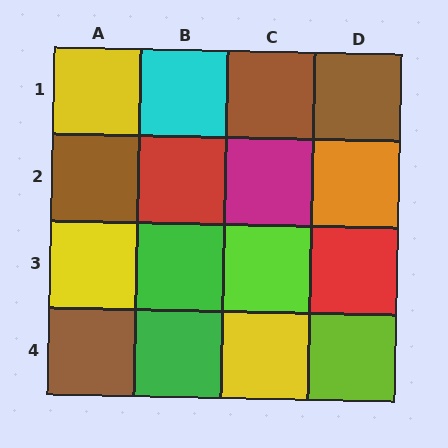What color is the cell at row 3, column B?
Green.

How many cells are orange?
1 cell is orange.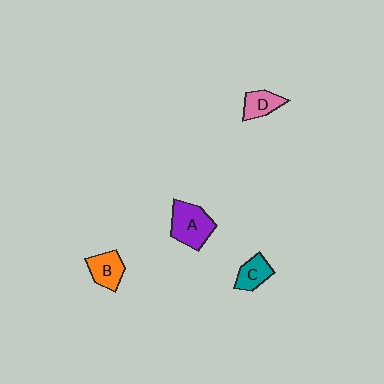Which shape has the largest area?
Shape A (purple).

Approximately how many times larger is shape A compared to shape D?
Approximately 1.8 times.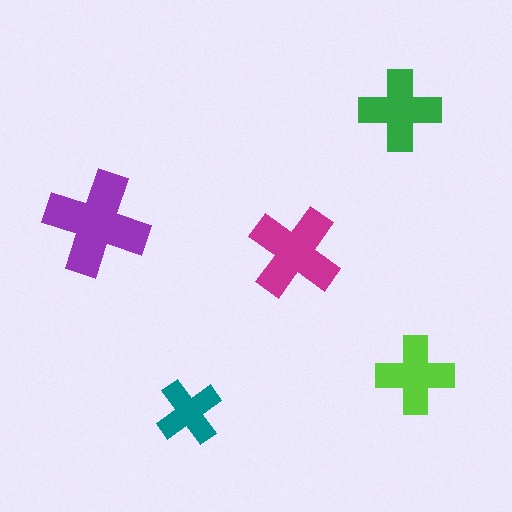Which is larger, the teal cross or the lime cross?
The lime one.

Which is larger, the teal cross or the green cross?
The green one.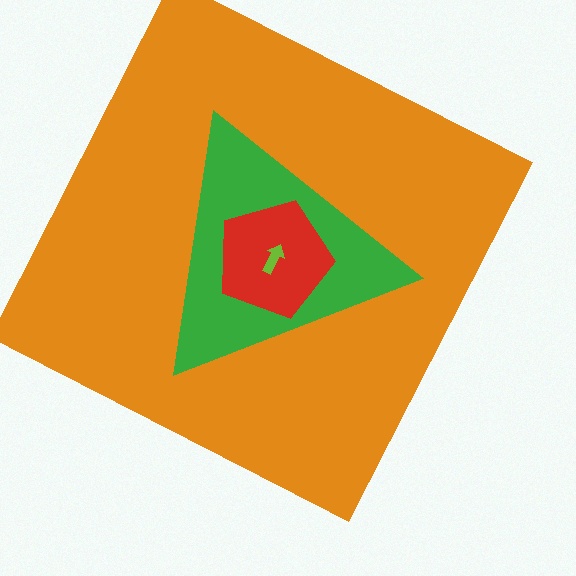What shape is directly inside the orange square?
The green triangle.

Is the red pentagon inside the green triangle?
Yes.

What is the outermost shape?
The orange square.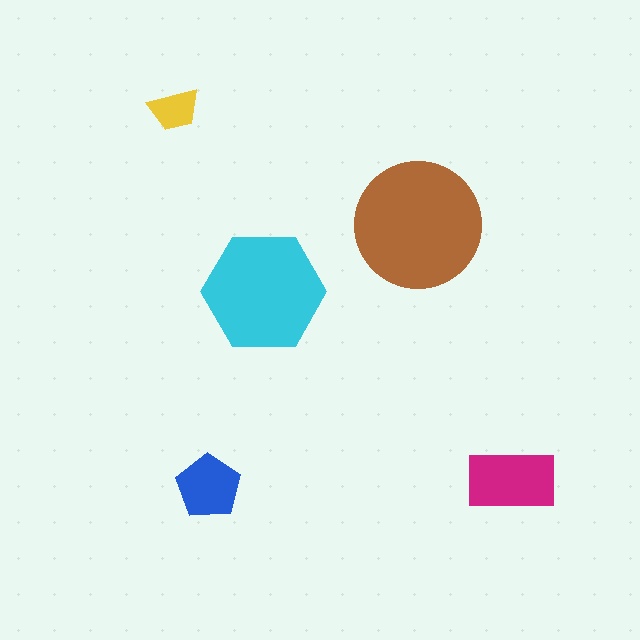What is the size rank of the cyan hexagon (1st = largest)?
2nd.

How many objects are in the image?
There are 5 objects in the image.